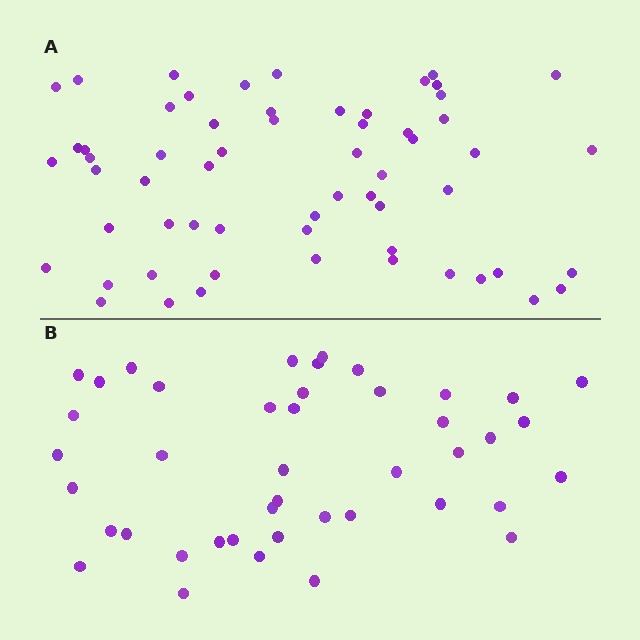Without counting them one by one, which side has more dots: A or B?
Region A (the top region) has more dots.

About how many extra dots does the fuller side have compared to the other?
Region A has approximately 15 more dots than region B.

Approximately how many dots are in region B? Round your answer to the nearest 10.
About 40 dots. (The exact count is 43, which rounds to 40.)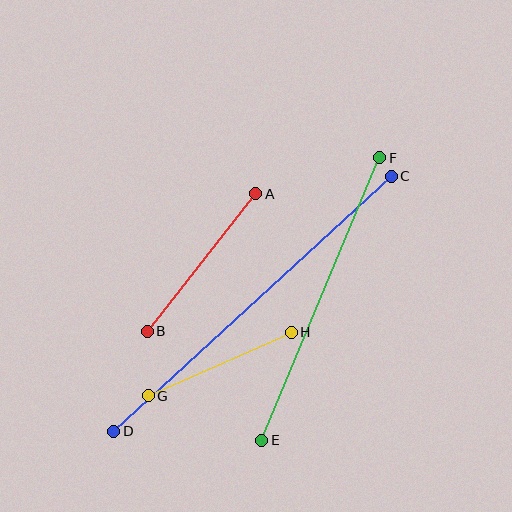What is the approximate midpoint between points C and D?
The midpoint is at approximately (253, 304) pixels.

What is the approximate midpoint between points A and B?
The midpoint is at approximately (202, 262) pixels.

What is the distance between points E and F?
The distance is approximately 306 pixels.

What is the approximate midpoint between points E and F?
The midpoint is at approximately (321, 299) pixels.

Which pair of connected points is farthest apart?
Points C and D are farthest apart.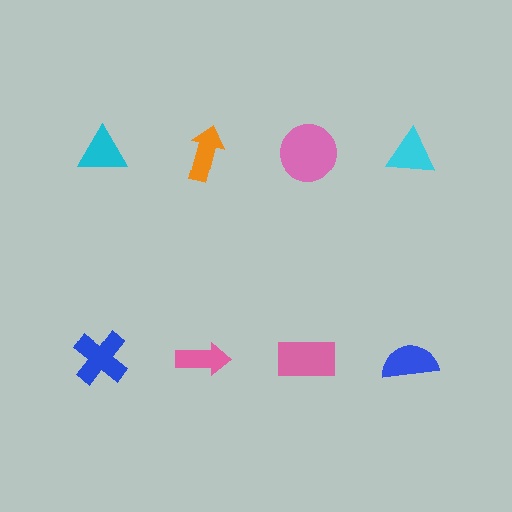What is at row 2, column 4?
A blue semicircle.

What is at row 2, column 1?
A blue cross.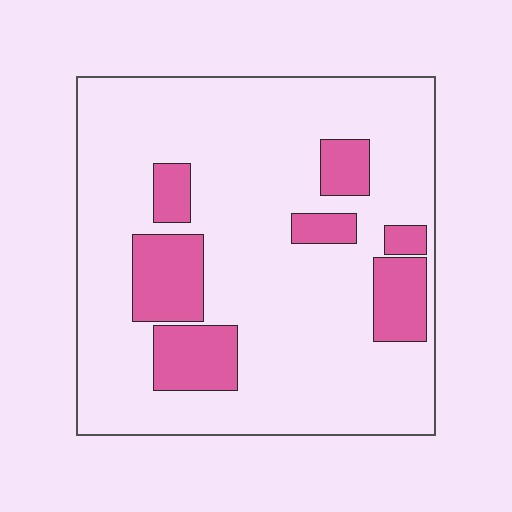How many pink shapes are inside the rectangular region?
7.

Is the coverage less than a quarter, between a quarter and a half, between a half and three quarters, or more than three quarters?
Less than a quarter.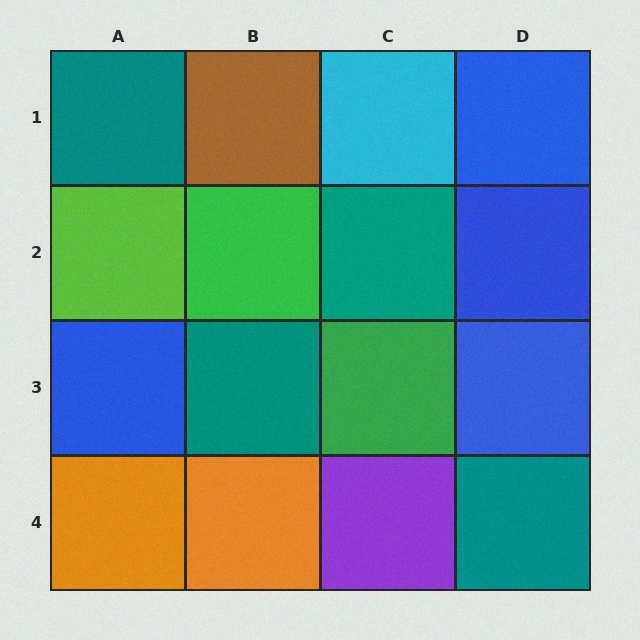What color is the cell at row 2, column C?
Teal.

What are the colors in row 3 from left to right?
Blue, teal, green, blue.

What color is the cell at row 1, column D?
Blue.